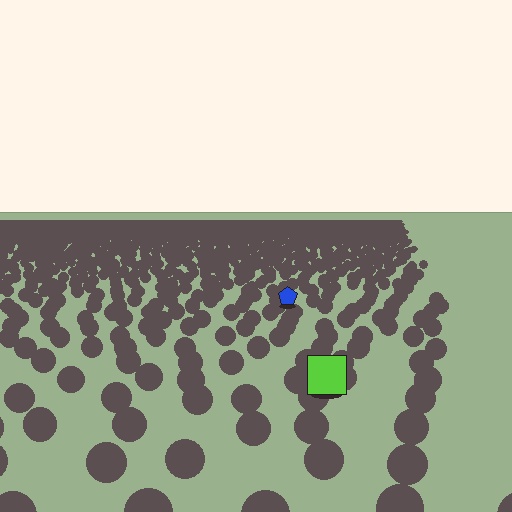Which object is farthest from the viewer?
The blue pentagon is farthest from the viewer. It appears smaller and the ground texture around it is denser.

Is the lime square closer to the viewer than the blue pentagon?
Yes. The lime square is closer — you can tell from the texture gradient: the ground texture is coarser near it.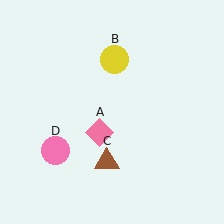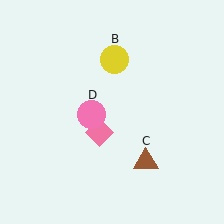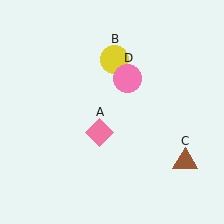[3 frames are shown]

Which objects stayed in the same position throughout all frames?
Pink diamond (object A) and yellow circle (object B) remained stationary.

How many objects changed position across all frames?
2 objects changed position: brown triangle (object C), pink circle (object D).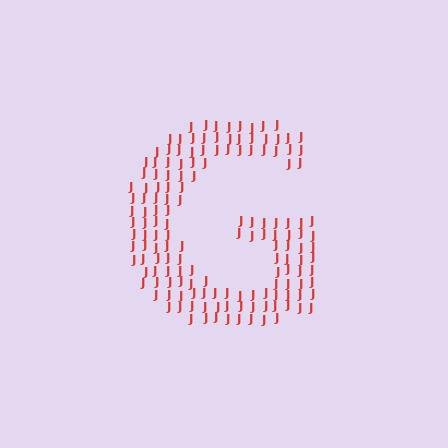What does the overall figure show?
The overall figure shows the letter G.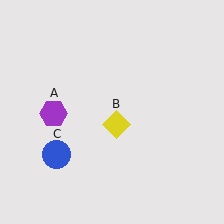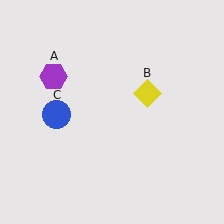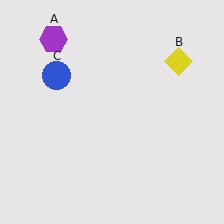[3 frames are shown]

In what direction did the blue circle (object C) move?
The blue circle (object C) moved up.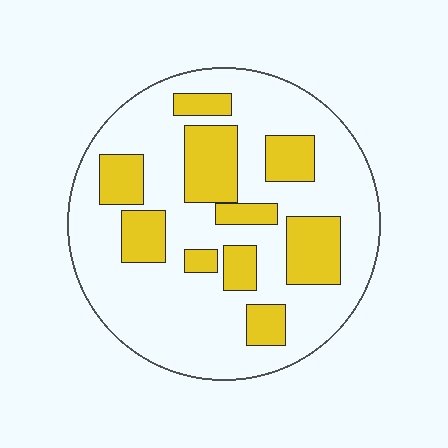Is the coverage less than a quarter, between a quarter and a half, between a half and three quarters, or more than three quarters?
Between a quarter and a half.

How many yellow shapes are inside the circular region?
10.